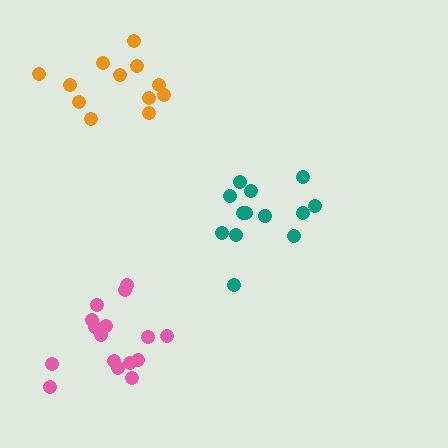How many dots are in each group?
Group 1: 13 dots, Group 2: 16 dots, Group 3: 12 dots (41 total).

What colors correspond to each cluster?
The clusters are colored: teal, pink, orange.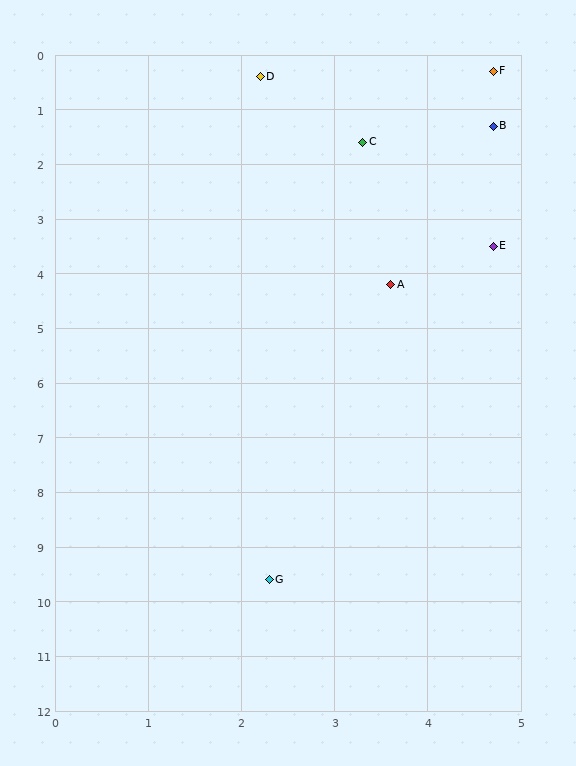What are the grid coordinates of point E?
Point E is at approximately (4.7, 3.5).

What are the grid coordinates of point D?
Point D is at approximately (2.2, 0.4).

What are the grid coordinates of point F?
Point F is at approximately (4.7, 0.3).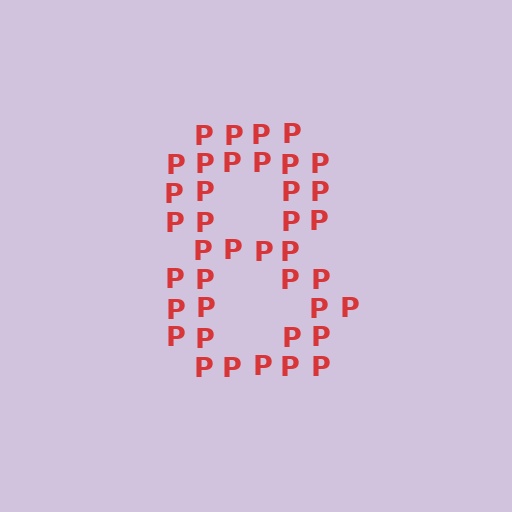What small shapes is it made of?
It is made of small letter P's.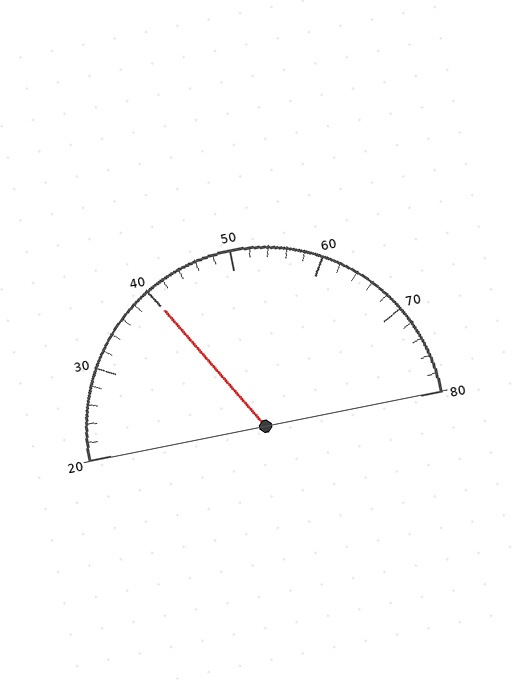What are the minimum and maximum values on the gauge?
The gauge ranges from 20 to 80.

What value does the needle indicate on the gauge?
The needle indicates approximately 40.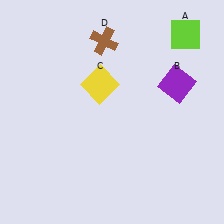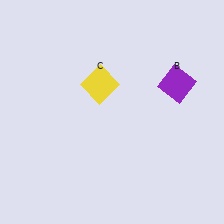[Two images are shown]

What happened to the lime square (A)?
The lime square (A) was removed in Image 2. It was in the top-right area of Image 1.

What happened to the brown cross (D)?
The brown cross (D) was removed in Image 2. It was in the top-left area of Image 1.